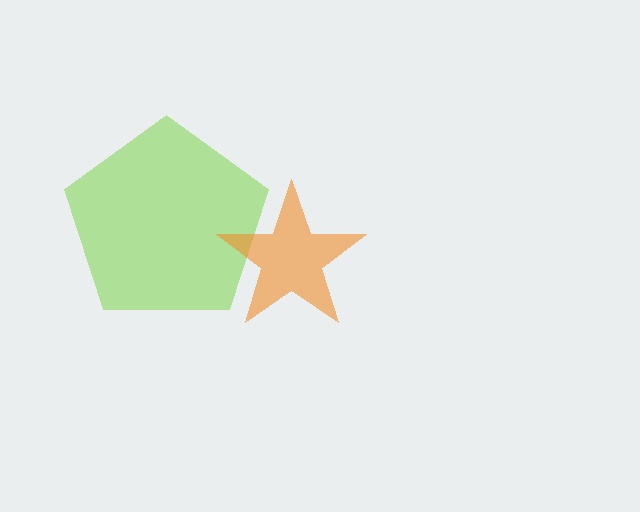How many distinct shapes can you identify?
There are 2 distinct shapes: a lime pentagon, an orange star.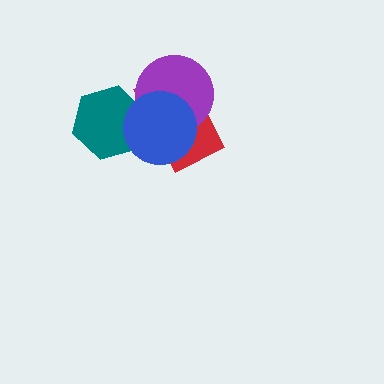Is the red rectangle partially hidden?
Yes, it is partially covered by another shape.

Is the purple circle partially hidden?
Yes, it is partially covered by another shape.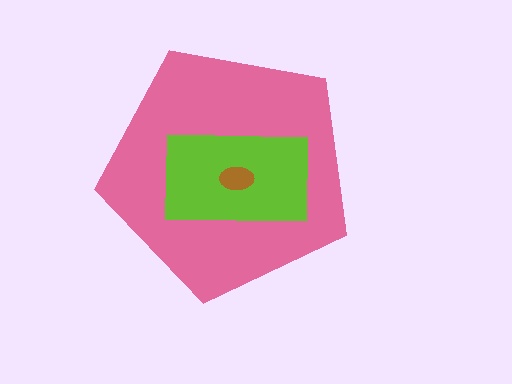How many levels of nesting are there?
3.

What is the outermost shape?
The pink pentagon.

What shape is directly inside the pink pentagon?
The lime rectangle.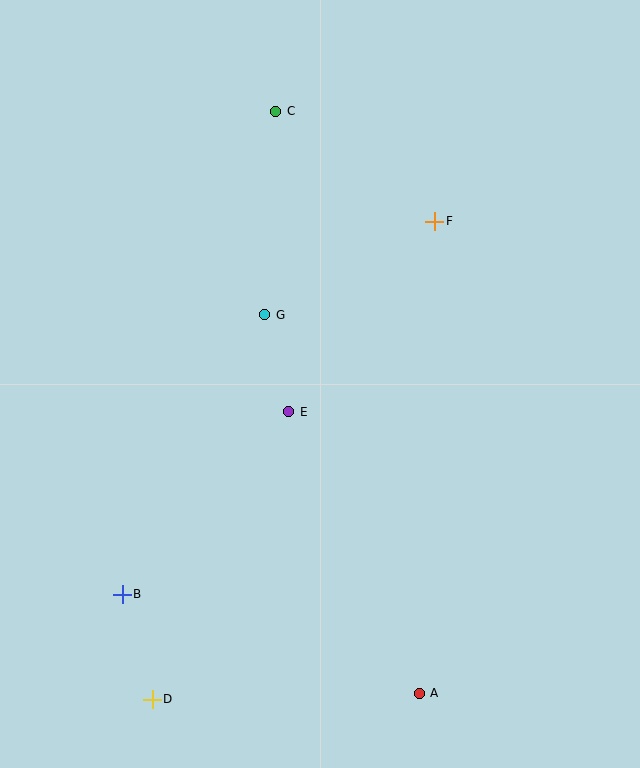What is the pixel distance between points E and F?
The distance between E and F is 240 pixels.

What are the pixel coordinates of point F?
Point F is at (435, 221).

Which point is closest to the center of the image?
Point E at (289, 412) is closest to the center.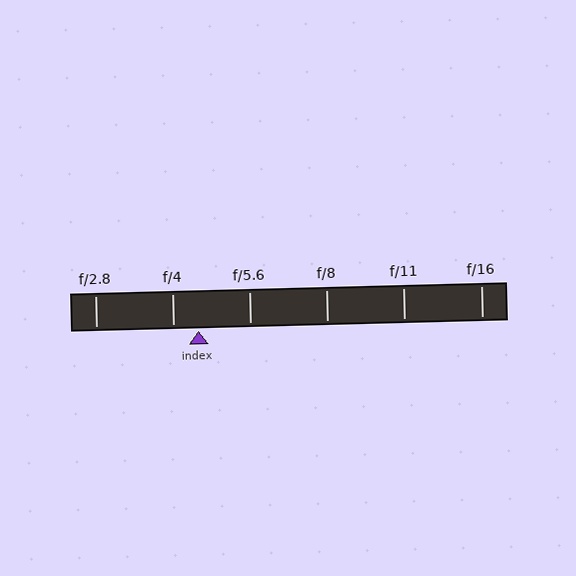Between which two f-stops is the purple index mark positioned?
The index mark is between f/4 and f/5.6.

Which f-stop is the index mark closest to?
The index mark is closest to f/4.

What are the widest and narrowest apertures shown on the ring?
The widest aperture shown is f/2.8 and the narrowest is f/16.